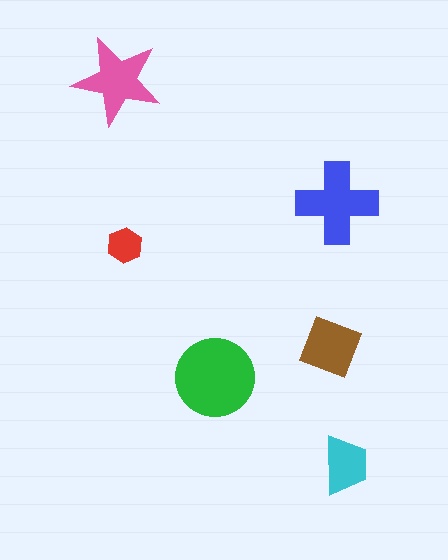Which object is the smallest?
The red hexagon.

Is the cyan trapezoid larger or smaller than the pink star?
Smaller.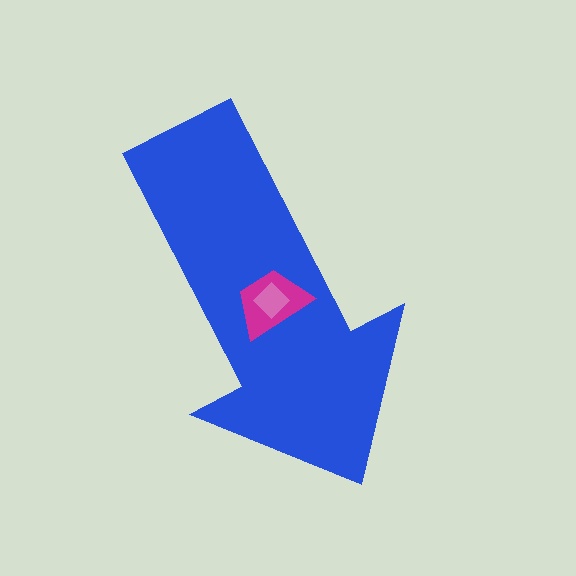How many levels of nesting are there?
3.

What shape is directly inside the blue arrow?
The magenta trapezoid.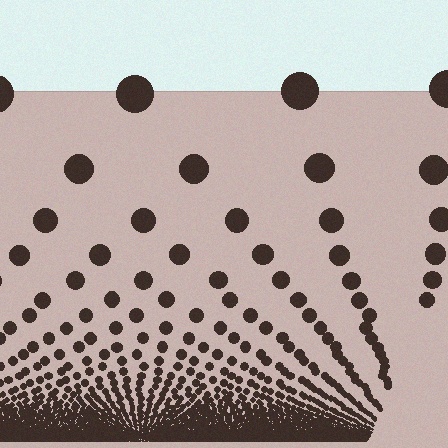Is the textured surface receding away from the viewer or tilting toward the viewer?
The surface appears to tilt toward the viewer. Texture elements get larger and sparser toward the top.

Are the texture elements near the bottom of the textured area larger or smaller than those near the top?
Smaller. The gradient is inverted — elements near the bottom are smaller and denser.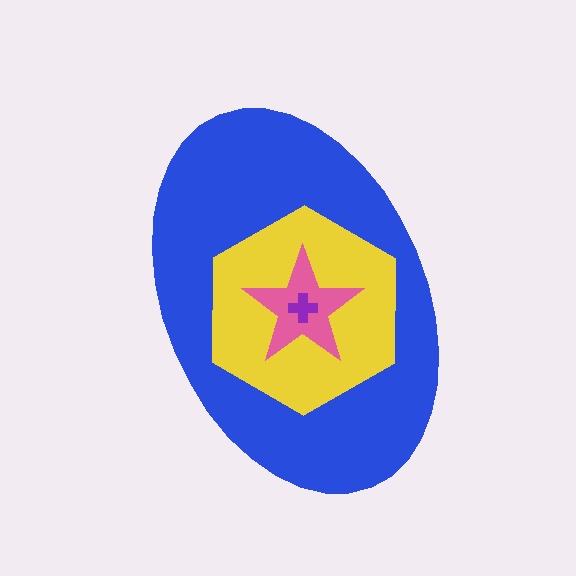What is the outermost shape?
The blue ellipse.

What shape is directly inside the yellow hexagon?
The pink star.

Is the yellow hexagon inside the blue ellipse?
Yes.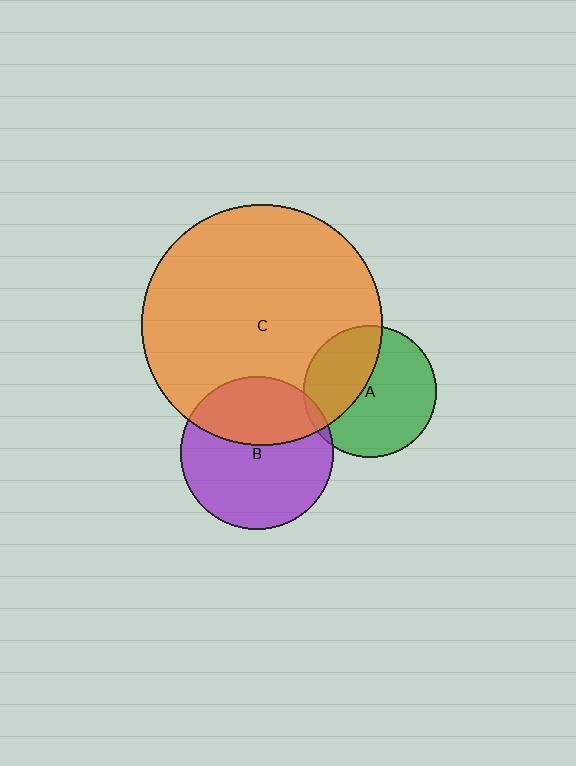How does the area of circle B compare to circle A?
Approximately 1.3 times.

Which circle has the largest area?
Circle C (orange).